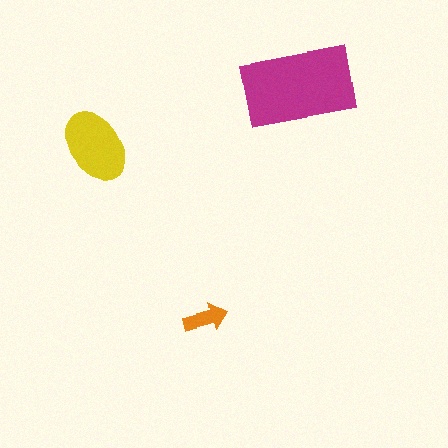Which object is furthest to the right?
The magenta rectangle is rightmost.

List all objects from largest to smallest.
The magenta rectangle, the yellow ellipse, the orange arrow.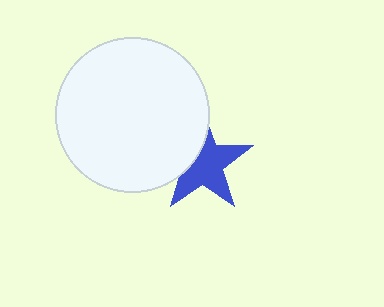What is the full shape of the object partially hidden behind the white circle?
The partially hidden object is a blue star.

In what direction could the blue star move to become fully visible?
The blue star could move right. That would shift it out from behind the white circle entirely.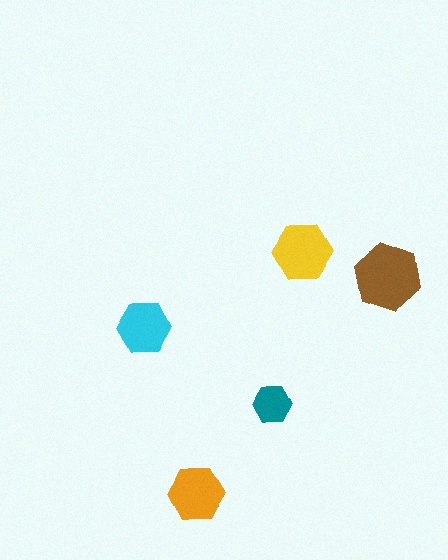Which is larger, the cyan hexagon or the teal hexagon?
The cyan one.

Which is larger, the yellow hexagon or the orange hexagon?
The yellow one.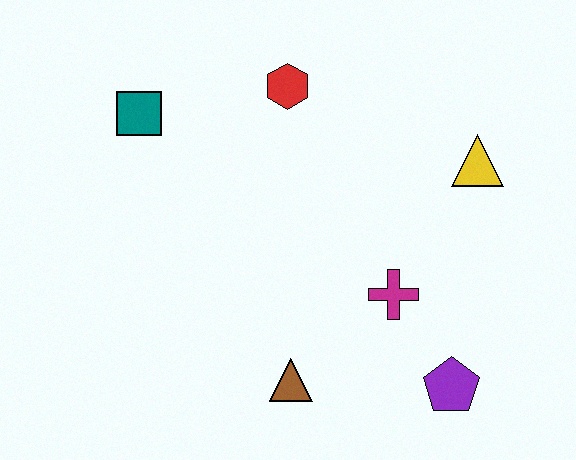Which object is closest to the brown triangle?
The magenta cross is closest to the brown triangle.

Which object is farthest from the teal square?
The purple pentagon is farthest from the teal square.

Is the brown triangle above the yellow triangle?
No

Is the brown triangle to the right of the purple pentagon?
No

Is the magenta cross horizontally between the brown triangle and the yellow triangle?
Yes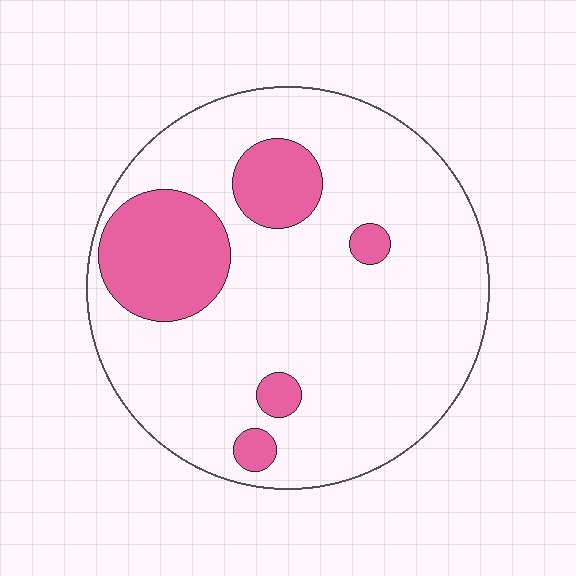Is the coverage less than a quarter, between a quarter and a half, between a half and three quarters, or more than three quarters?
Less than a quarter.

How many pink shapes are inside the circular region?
5.